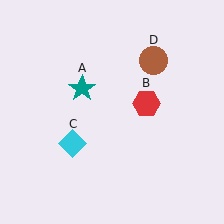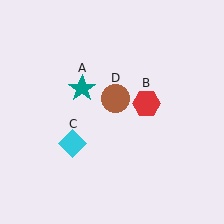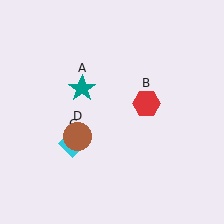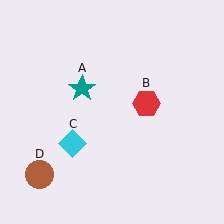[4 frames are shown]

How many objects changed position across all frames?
1 object changed position: brown circle (object D).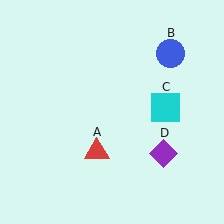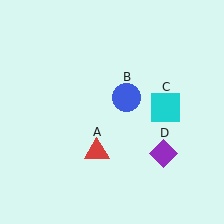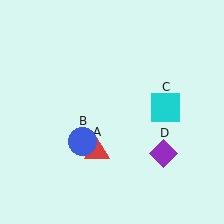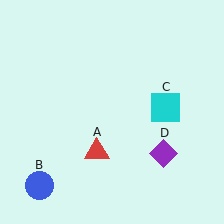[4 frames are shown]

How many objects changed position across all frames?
1 object changed position: blue circle (object B).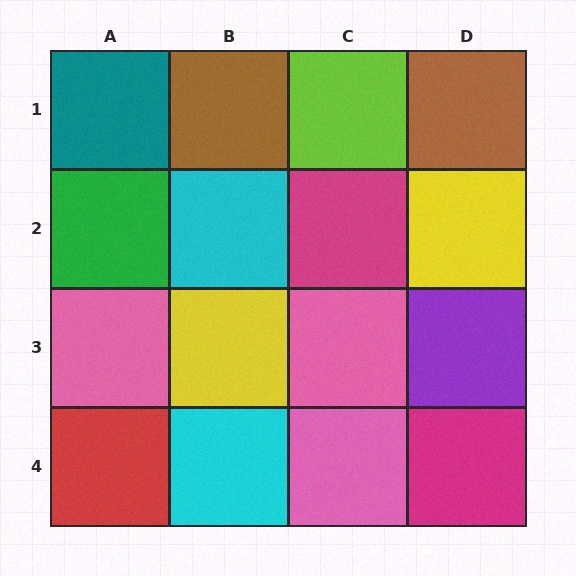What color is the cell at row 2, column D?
Yellow.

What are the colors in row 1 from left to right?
Teal, brown, lime, brown.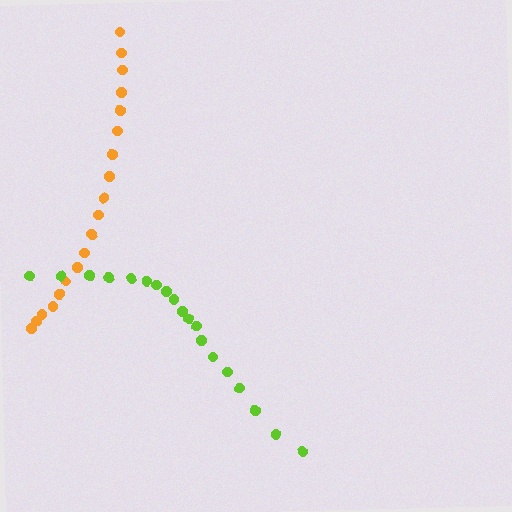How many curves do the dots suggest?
There are 2 distinct paths.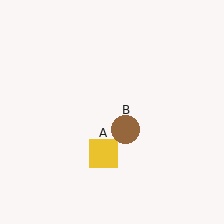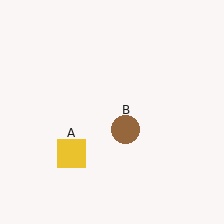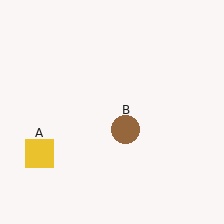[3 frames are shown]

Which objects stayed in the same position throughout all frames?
Brown circle (object B) remained stationary.